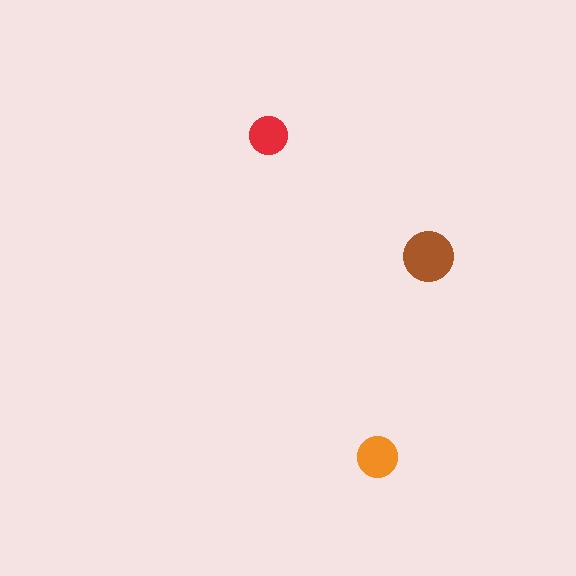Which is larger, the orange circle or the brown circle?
The brown one.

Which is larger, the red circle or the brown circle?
The brown one.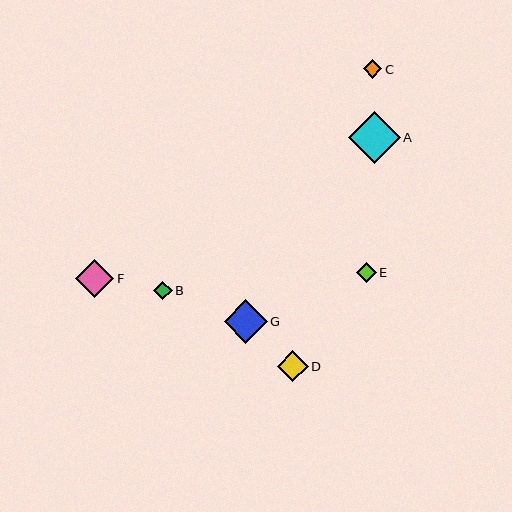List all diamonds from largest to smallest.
From largest to smallest: A, G, F, D, E, C, B.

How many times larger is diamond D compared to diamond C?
Diamond D is approximately 1.7 times the size of diamond C.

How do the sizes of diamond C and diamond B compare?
Diamond C and diamond B are approximately the same size.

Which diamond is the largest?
Diamond A is the largest with a size of approximately 52 pixels.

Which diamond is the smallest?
Diamond B is the smallest with a size of approximately 18 pixels.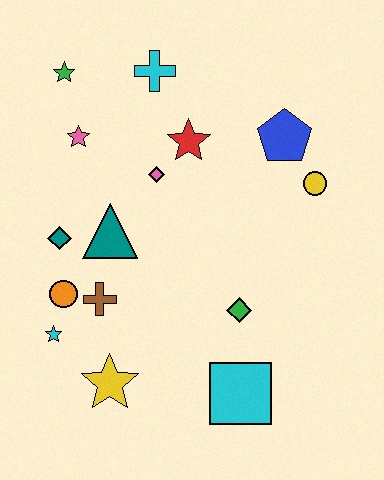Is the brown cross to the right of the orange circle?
Yes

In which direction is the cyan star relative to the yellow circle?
The cyan star is to the left of the yellow circle.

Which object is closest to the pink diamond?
The red star is closest to the pink diamond.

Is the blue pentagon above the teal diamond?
Yes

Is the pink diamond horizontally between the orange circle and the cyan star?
No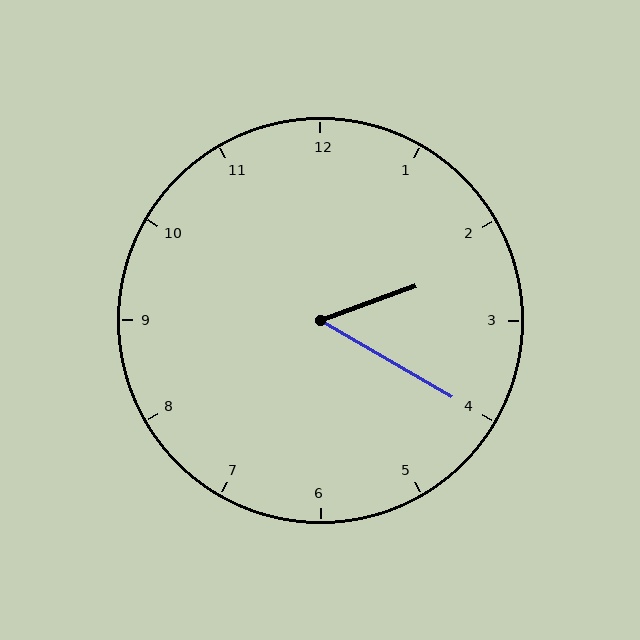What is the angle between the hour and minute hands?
Approximately 50 degrees.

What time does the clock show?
2:20.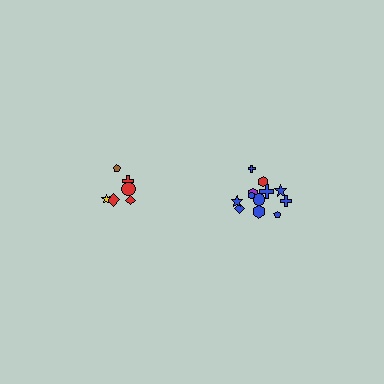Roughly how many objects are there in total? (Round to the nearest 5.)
Roughly 20 objects in total.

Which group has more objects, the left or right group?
The right group.